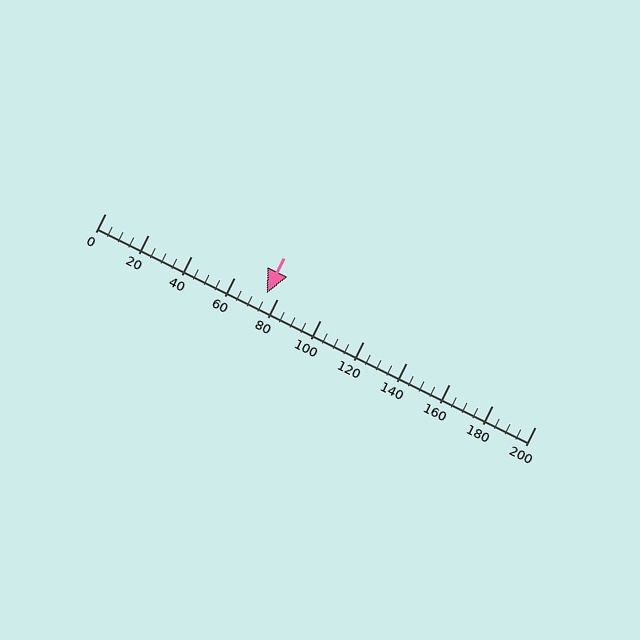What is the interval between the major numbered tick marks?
The major tick marks are spaced 20 units apart.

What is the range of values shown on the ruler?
The ruler shows values from 0 to 200.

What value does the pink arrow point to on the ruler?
The pink arrow points to approximately 75.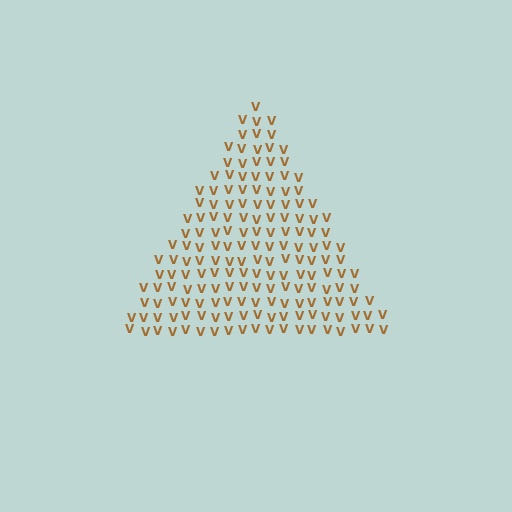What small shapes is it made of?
It is made of small letter V's.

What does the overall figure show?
The overall figure shows a triangle.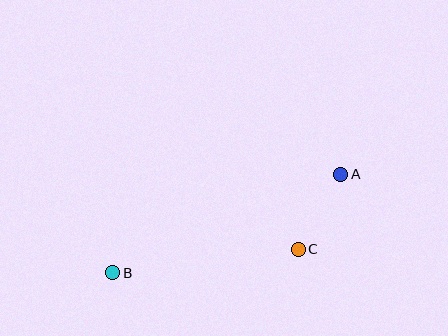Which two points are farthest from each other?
Points A and B are farthest from each other.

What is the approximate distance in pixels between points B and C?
The distance between B and C is approximately 187 pixels.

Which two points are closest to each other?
Points A and C are closest to each other.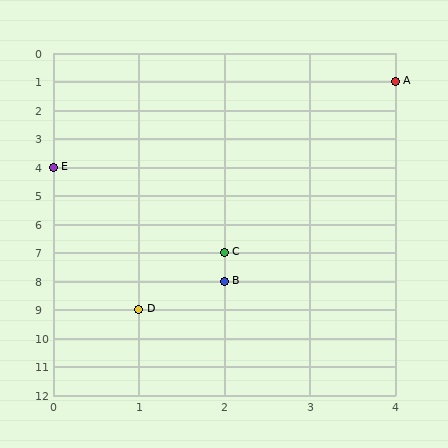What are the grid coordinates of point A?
Point A is at grid coordinates (4, 1).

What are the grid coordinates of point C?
Point C is at grid coordinates (2, 7).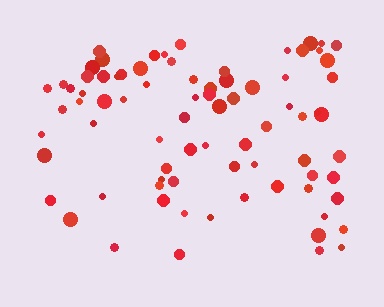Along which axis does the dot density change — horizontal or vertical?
Vertical.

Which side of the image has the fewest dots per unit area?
The bottom.